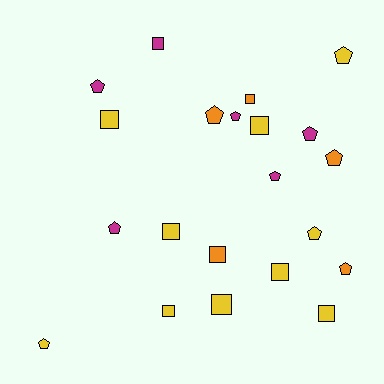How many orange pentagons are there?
There are 3 orange pentagons.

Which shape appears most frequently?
Pentagon, with 11 objects.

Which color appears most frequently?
Yellow, with 10 objects.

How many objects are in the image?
There are 21 objects.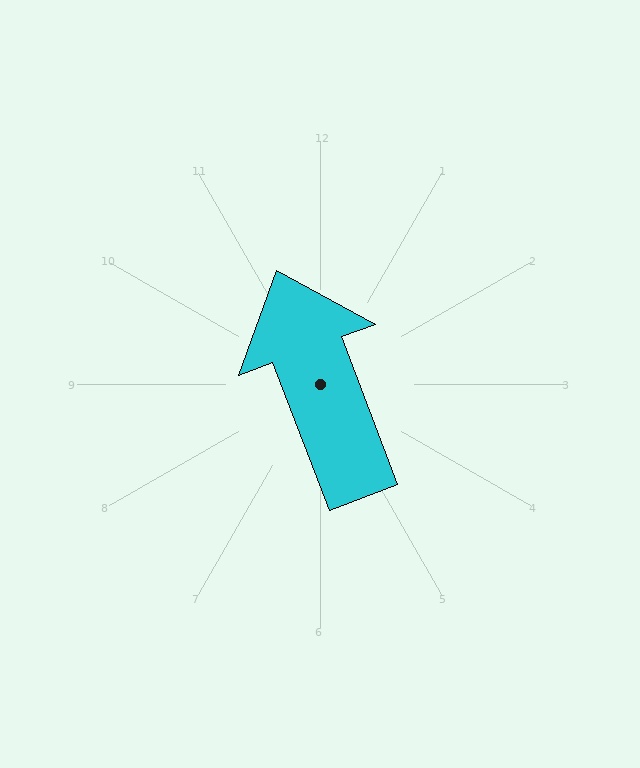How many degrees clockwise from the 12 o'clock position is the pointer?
Approximately 339 degrees.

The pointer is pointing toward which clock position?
Roughly 11 o'clock.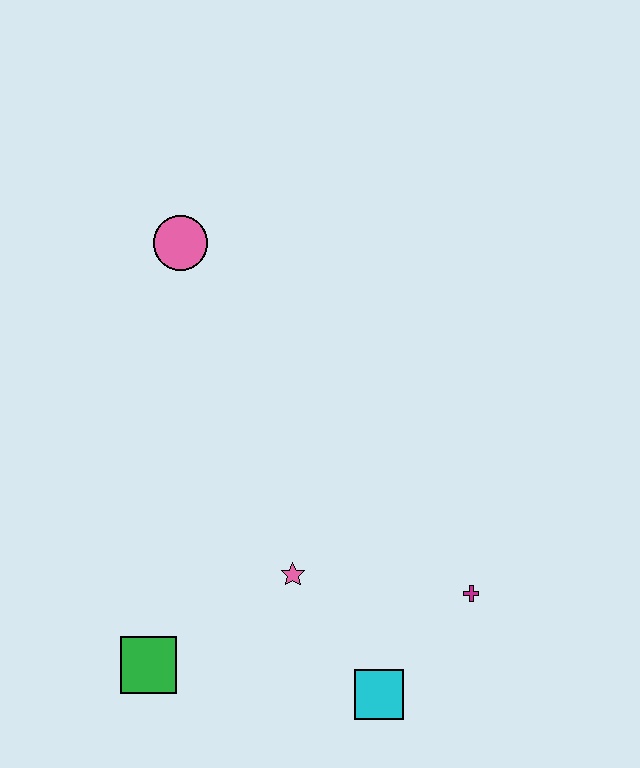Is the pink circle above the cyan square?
Yes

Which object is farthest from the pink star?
The pink circle is farthest from the pink star.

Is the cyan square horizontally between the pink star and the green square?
No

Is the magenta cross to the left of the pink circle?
No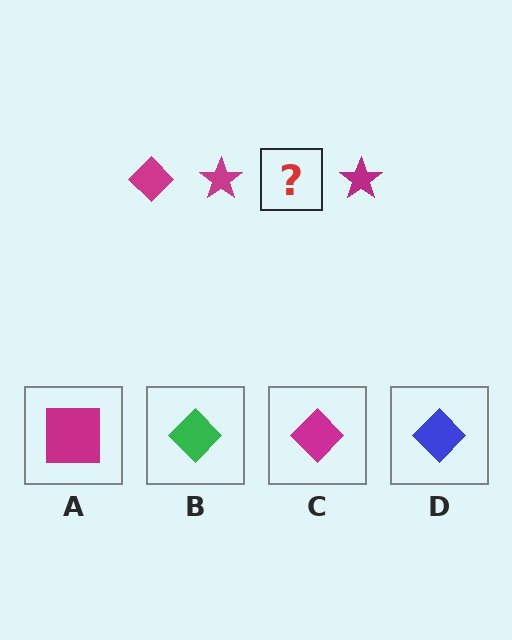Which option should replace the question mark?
Option C.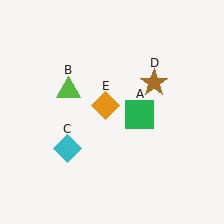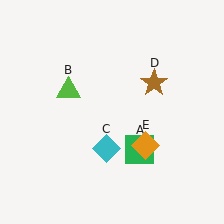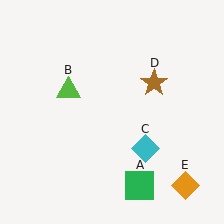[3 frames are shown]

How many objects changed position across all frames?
3 objects changed position: green square (object A), cyan diamond (object C), orange diamond (object E).